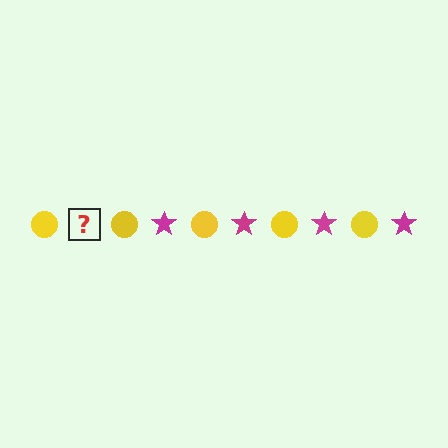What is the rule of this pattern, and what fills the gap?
The rule is that the pattern alternates between yellow circle and magenta star. The gap should be filled with a magenta star.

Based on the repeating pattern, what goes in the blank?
The blank should be a magenta star.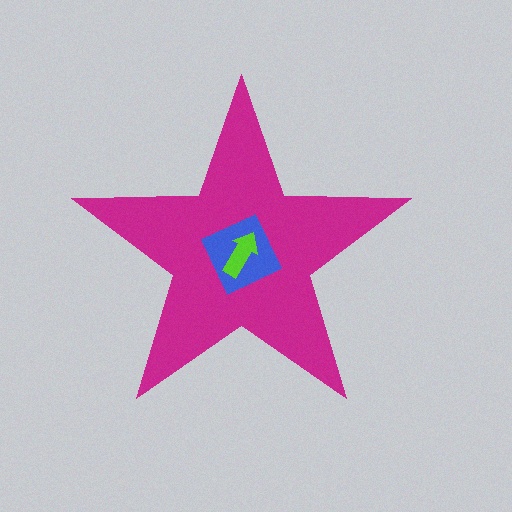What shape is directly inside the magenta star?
The blue diamond.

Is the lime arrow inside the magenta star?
Yes.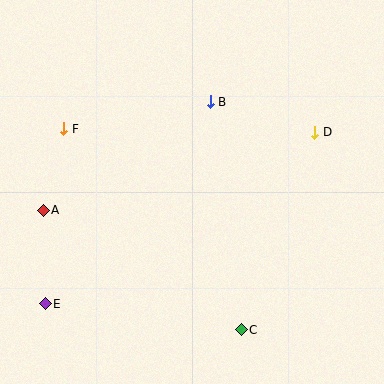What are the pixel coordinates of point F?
Point F is at (64, 129).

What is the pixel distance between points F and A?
The distance between F and A is 84 pixels.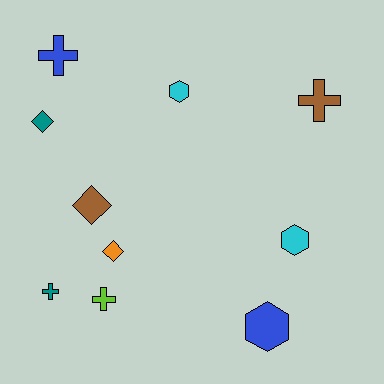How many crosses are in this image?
There are 4 crosses.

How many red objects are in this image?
There are no red objects.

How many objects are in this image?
There are 10 objects.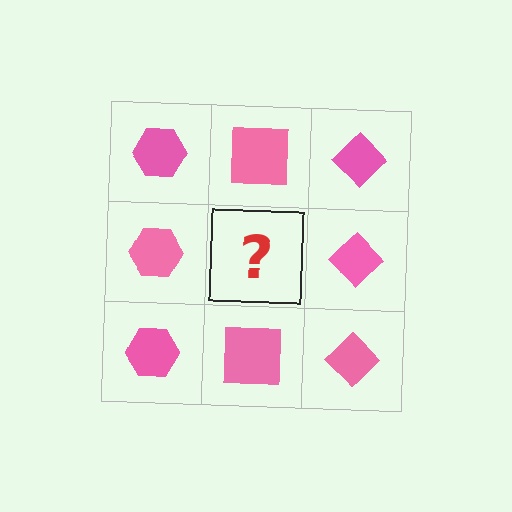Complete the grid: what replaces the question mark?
The question mark should be replaced with a pink square.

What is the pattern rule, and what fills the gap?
The rule is that each column has a consistent shape. The gap should be filled with a pink square.